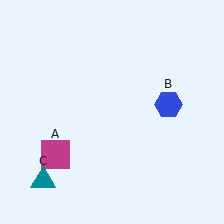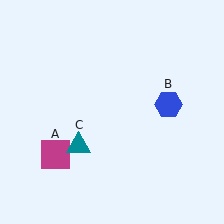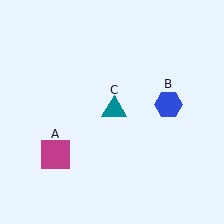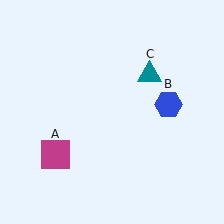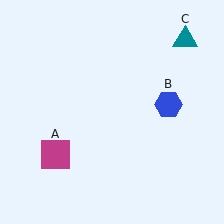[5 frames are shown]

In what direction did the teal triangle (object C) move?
The teal triangle (object C) moved up and to the right.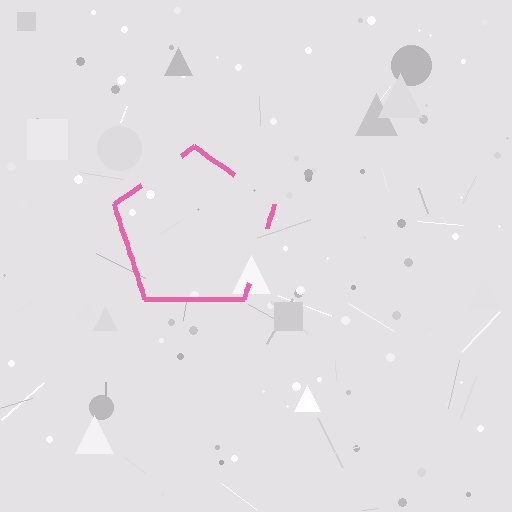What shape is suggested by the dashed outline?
The dashed outline suggests a pentagon.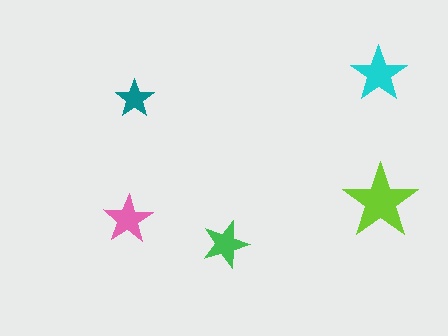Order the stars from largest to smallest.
the lime one, the cyan one, the pink one, the green one, the teal one.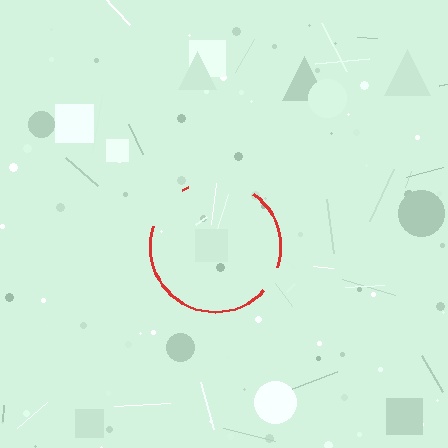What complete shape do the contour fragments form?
The contour fragments form a circle.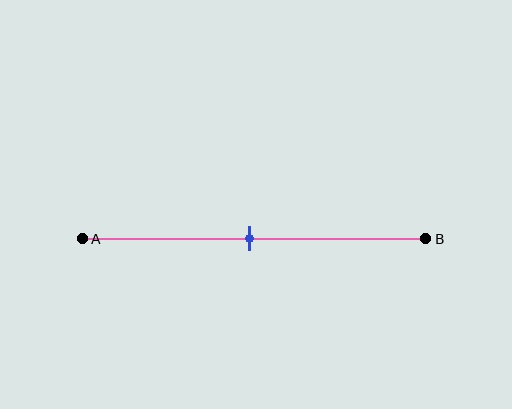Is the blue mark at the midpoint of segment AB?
Yes, the mark is approximately at the midpoint.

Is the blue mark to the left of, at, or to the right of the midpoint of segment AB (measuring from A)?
The blue mark is approximately at the midpoint of segment AB.